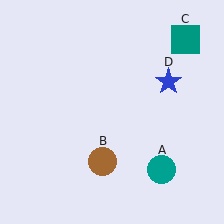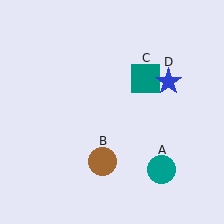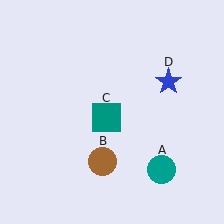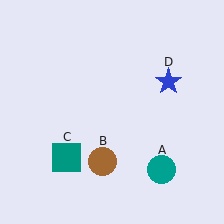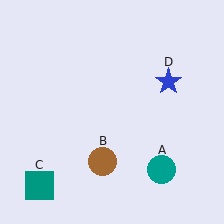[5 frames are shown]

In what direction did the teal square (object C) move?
The teal square (object C) moved down and to the left.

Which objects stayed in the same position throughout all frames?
Teal circle (object A) and brown circle (object B) and blue star (object D) remained stationary.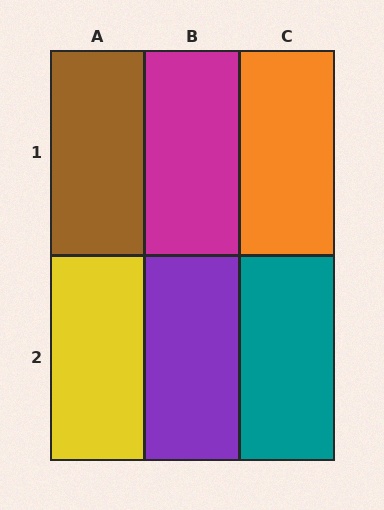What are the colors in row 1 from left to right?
Brown, magenta, orange.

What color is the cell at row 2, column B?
Purple.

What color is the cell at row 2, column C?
Teal.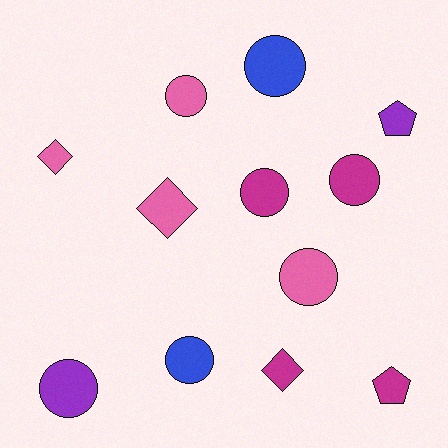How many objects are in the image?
There are 12 objects.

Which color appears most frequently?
Magenta, with 4 objects.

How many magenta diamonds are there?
There is 1 magenta diamond.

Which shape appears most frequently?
Circle, with 7 objects.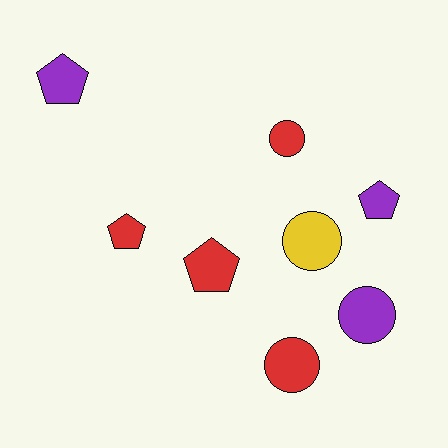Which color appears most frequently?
Red, with 4 objects.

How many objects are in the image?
There are 8 objects.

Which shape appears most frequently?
Circle, with 4 objects.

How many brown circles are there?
There are no brown circles.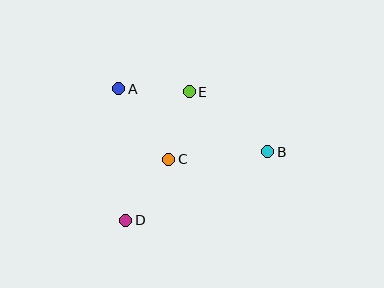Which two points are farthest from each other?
Points A and B are farthest from each other.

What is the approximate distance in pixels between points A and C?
The distance between A and C is approximately 87 pixels.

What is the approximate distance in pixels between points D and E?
The distance between D and E is approximately 143 pixels.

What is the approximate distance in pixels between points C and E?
The distance between C and E is approximately 71 pixels.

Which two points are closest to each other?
Points A and E are closest to each other.